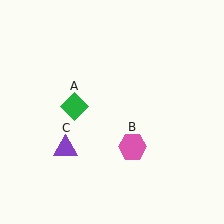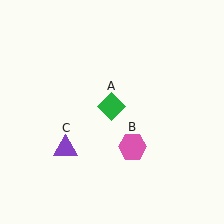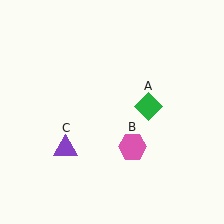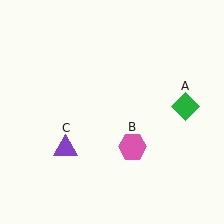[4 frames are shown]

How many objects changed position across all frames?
1 object changed position: green diamond (object A).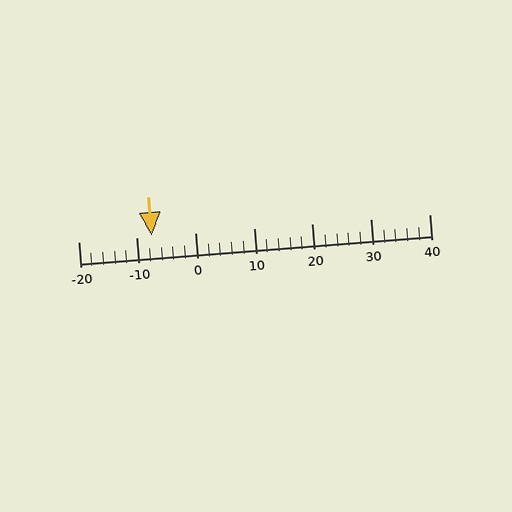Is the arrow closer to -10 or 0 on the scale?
The arrow is closer to -10.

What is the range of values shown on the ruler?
The ruler shows values from -20 to 40.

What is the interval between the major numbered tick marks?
The major tick marks are spaced 10 units apart.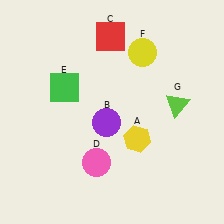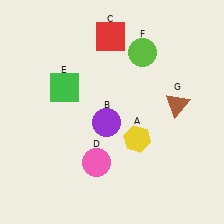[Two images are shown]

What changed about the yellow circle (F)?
In Image 1, F is yellow. In Image 2, it changed to lime.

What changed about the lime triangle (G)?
In Image 1, G is lime. In Image 2, it changed to brown.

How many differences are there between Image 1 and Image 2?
There are 2 differences between the two images.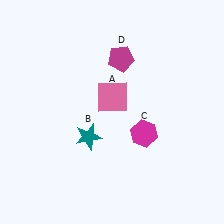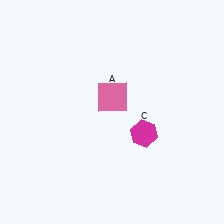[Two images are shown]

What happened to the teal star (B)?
The teal star (B) was removed in Image 2. It was in the bottom-left area of Image 1.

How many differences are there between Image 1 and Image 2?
There are 2 differences between the two images.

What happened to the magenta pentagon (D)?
The magenta pentagon (D) was removed in Image 2. It was in the top-right area of Image 1.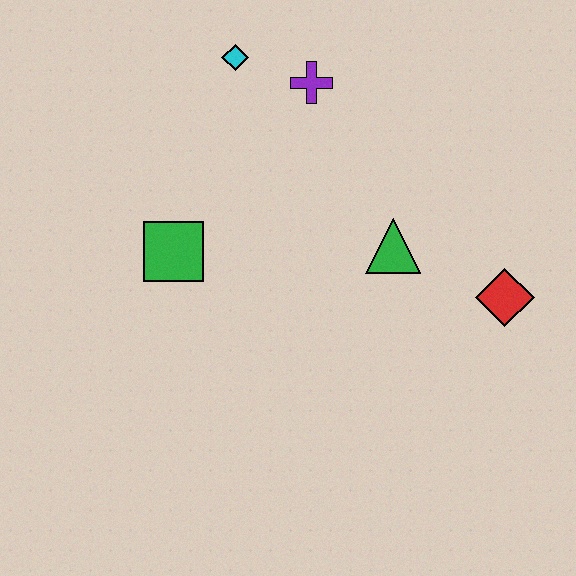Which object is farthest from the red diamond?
The cyan diamond is farthest from the red diamond.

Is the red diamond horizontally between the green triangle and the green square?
No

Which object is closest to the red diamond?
The green triangle is closest to the red diamond.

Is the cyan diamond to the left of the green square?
No